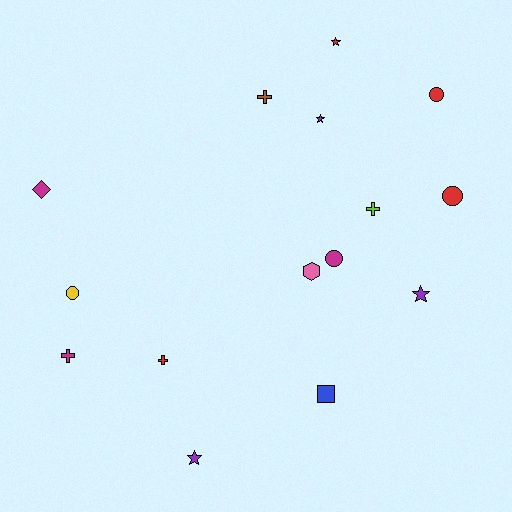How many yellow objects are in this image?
There is 1 yellow object.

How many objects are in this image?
There are 15 objects.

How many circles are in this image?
There are 4 circles.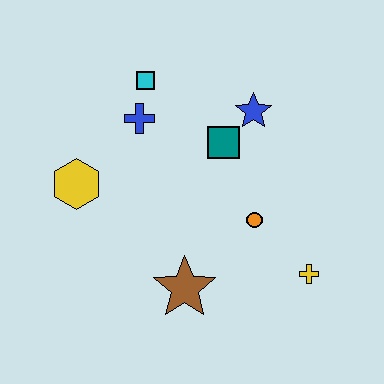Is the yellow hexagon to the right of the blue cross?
No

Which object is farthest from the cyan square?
The yellow cross is farthest from the cyan square.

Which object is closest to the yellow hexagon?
The blue cross is closest to the yellow hexagon.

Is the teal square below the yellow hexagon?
No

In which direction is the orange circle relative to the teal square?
The orange circle is below the teal square.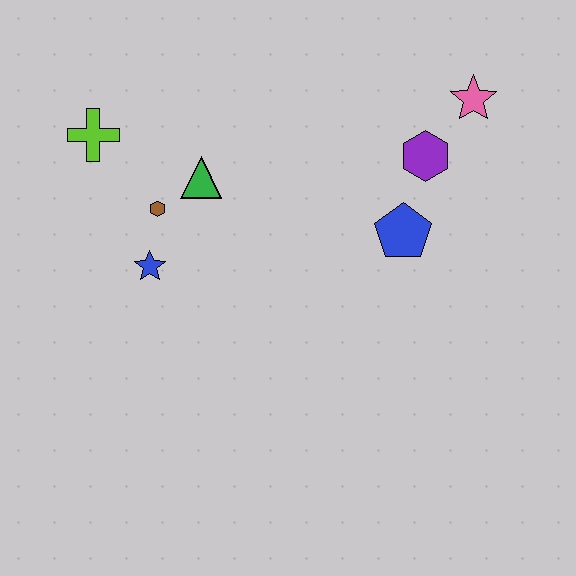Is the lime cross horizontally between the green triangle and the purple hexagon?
No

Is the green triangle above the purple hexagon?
No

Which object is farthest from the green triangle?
The pink star is farthest from the green triangle.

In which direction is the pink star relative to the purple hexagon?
The pink star is above the purple hexagon.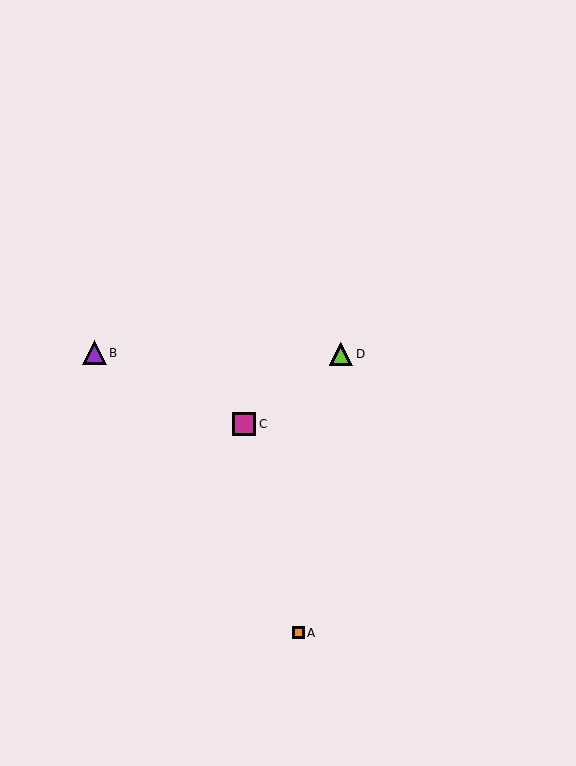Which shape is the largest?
The purple triangle (labeled B) is the largest.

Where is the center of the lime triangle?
The center of the lime triangle is at (341, 354).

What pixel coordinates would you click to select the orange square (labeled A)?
Click at (298, 633) to select the orange square A.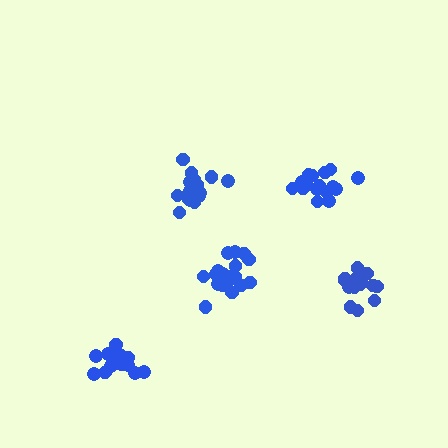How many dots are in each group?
Group 1: 17 dots, Group 2: 15 dots, Group 3: 19 dots, Group 4: 17 dots, Group 5: 16 dots (84 total).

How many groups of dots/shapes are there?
There are 5 groups.